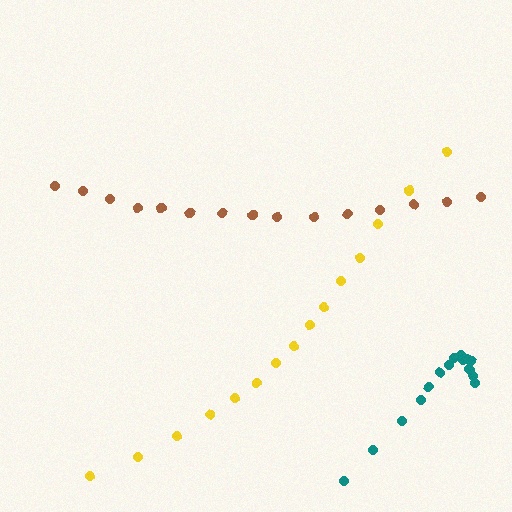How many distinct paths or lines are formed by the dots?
There are 3 distinct paths.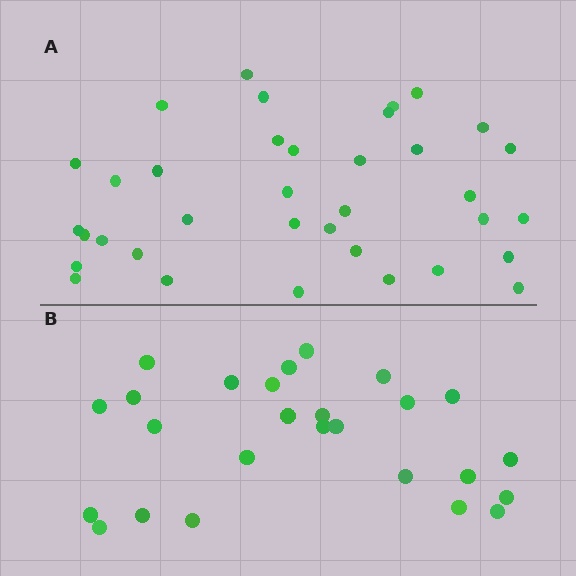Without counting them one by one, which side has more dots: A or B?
Region A (the top region) has more dots.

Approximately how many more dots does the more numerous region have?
Region A has roughly 10 or so more dots than region B.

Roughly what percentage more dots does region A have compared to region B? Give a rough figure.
About 40% more.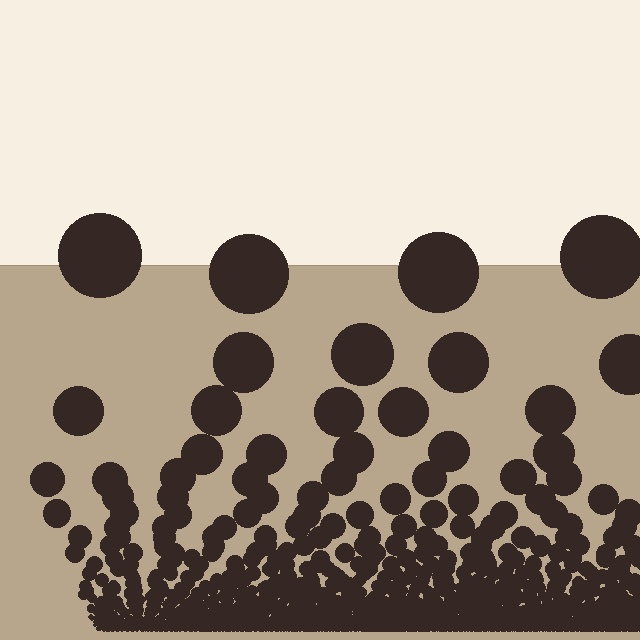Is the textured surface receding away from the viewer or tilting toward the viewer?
The surface appears to tilt toward the viewer. Texture elements get larger and sparser toward the top.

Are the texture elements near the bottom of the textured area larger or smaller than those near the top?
Smaller. The gradient is inverted — elements near the bottom are smaller and denser.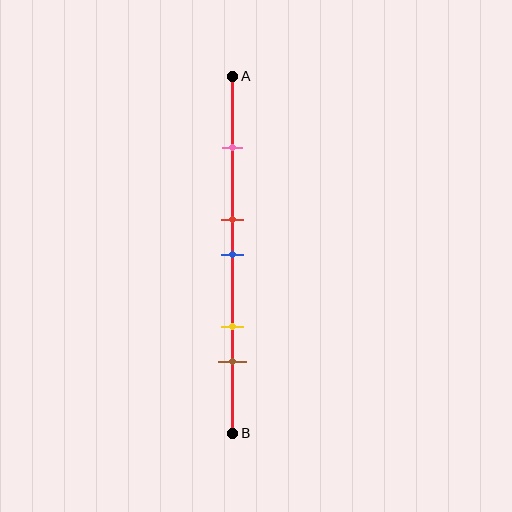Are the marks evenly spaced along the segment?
No, the marks are not evenly spaced.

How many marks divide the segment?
There are 5 marks dividing the segment.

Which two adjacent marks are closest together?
The red and blue marks are the closest adjacent pair.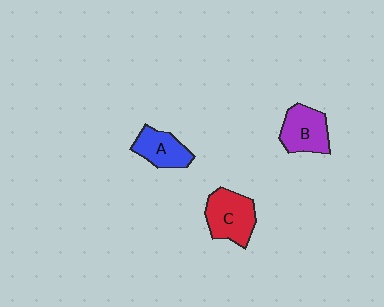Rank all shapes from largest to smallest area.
From largest to smallest: C (red), B (purple), A (blue).